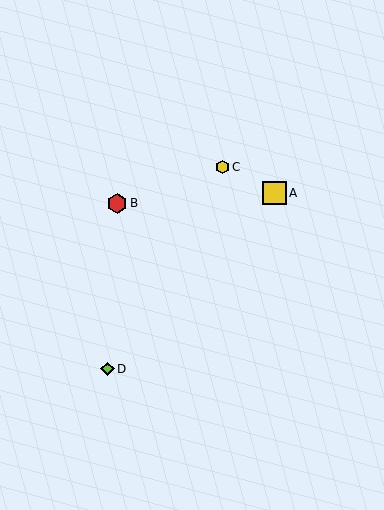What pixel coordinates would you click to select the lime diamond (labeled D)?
Click at (107, 369) to select the lime diamond D.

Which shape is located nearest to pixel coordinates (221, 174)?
The yellow hexagon (labeled C) at (222, 167) is nearest to that location.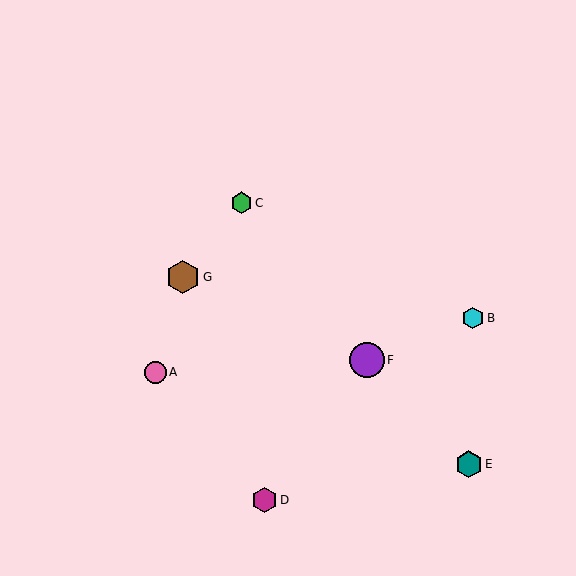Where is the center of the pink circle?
The center of the pink circle is at (155, 372).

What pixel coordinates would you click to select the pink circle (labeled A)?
Click at (155, 372) to select the pink circle A.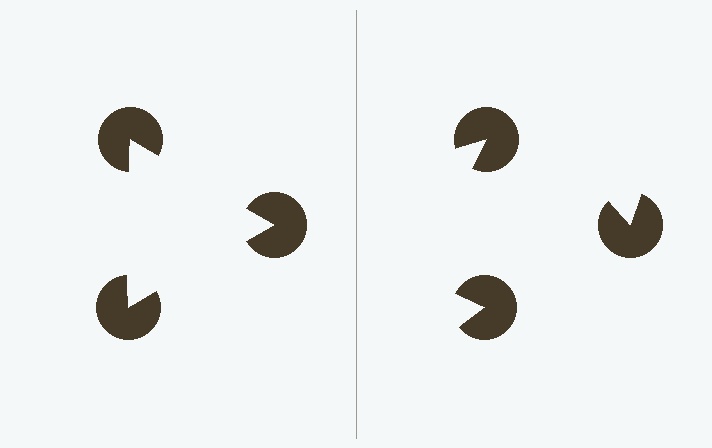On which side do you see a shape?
An illusory triangle appears on the left side. On the right side the wedge cuts are rotated, so no coherent shape forms.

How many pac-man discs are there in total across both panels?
6 — 3 on each side.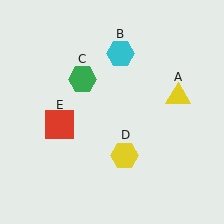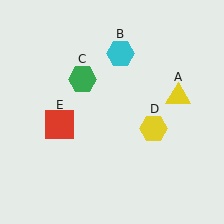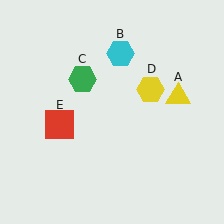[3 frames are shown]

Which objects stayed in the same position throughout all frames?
Yellow triangle (object A) and cyan hexagon (object B) and green hexagon (object C) and red square (object E) remained stationary.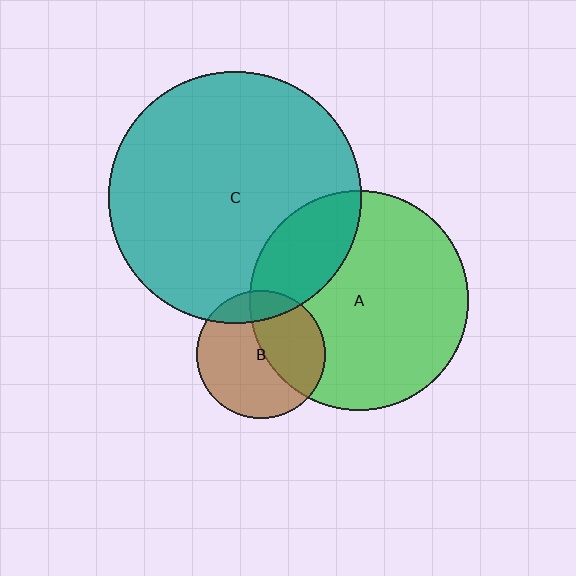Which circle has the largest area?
Circle C (teal).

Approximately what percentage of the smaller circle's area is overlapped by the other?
Approximately 15%.